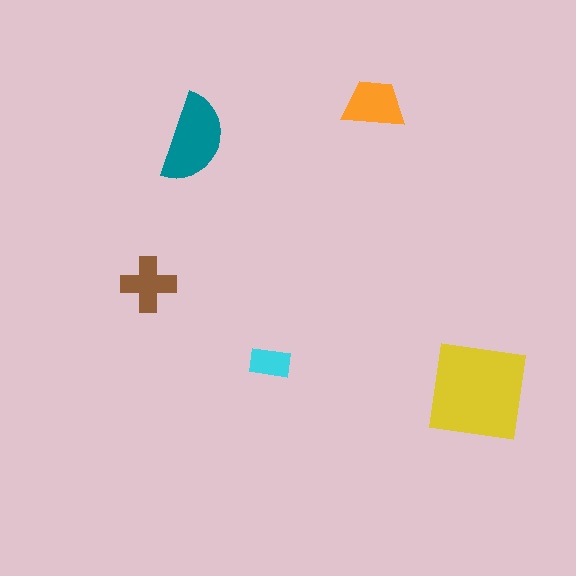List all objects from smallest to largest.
The cyan rectangle, the brown cross, the orange trapezoid, the teal semicircle, the yellow square.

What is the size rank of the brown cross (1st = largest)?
4th.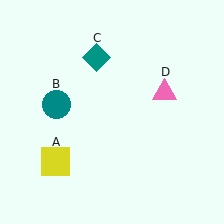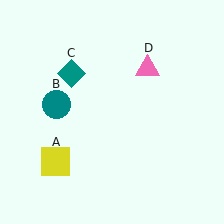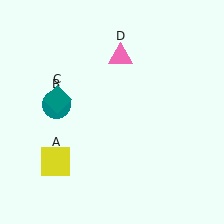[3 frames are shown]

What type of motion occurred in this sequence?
The teal diamond (object C), pink triangle (object D) rotated counterclockwise around the center of the scene.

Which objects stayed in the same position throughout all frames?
Yellow square (object A) and teal circle (object B) remained stationary.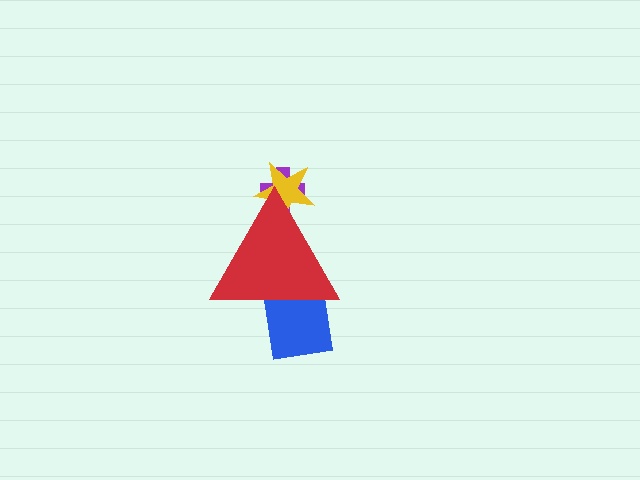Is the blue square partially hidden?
Yes, the blue square is partially hidden behind the red triangle.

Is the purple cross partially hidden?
Yes, the purple cross is partially hidden behind the red triangle.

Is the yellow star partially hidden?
Yes, the yellow star is partially hidden behind the red triangle.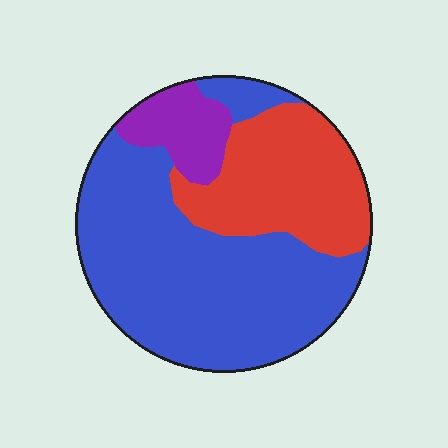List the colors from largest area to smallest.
From largest to smallest: blue, red, purple.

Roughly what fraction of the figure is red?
Red covers 29% of the figure.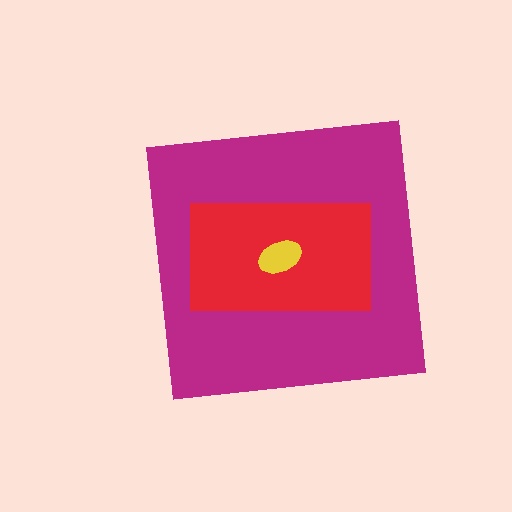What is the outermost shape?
The magenta square.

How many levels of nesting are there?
3.